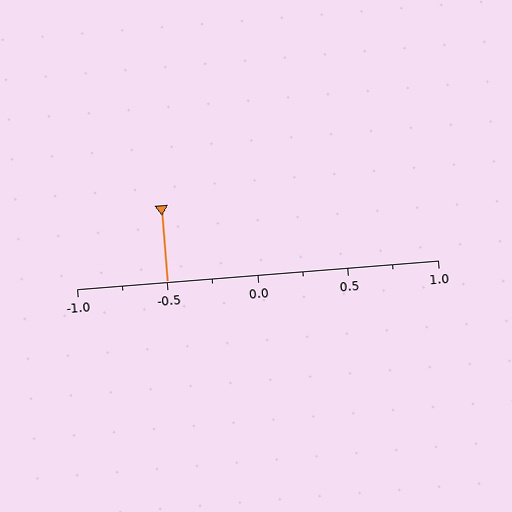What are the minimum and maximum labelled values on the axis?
The axis runs from -1.0 to 1.0.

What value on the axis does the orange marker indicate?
The marker indicates approximately -0.5.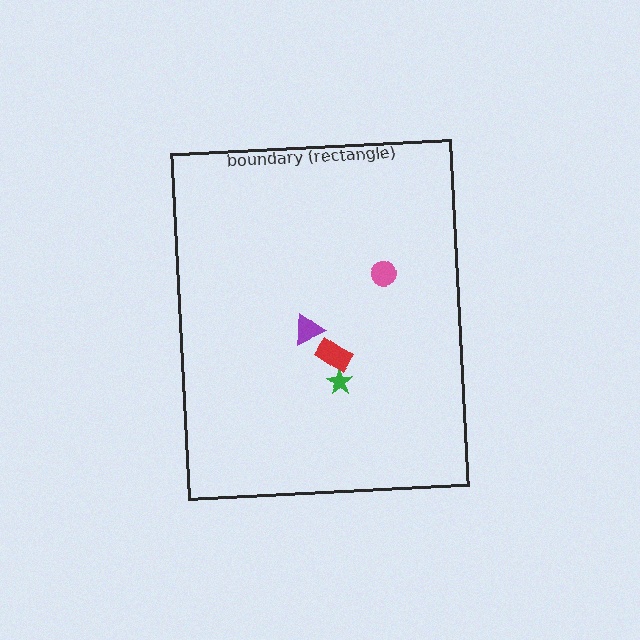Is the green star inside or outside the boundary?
Inside.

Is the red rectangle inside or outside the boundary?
Inside.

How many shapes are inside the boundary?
4 inside, 0 outside.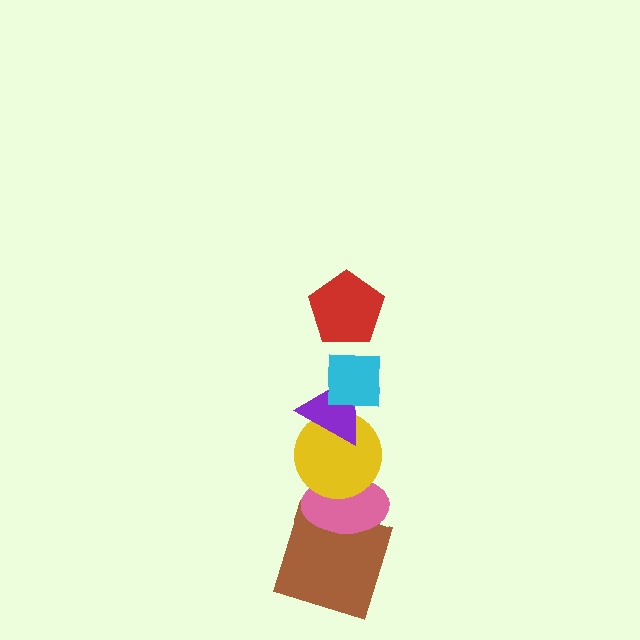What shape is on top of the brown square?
The pink ellipse is on top of the brown square.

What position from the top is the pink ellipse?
The pink ellipse is 5th from the top.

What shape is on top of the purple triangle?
The cyan square is on top of the purple triangle.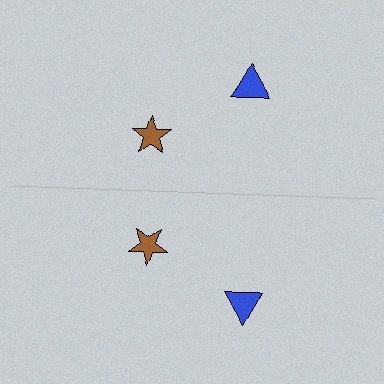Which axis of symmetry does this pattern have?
The pattern has a horizontal axis of symmetry running through the center of the image.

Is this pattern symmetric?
Yes, this pattern has bilateral (reflection) symmetry.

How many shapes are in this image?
There are 4 shapes in this image.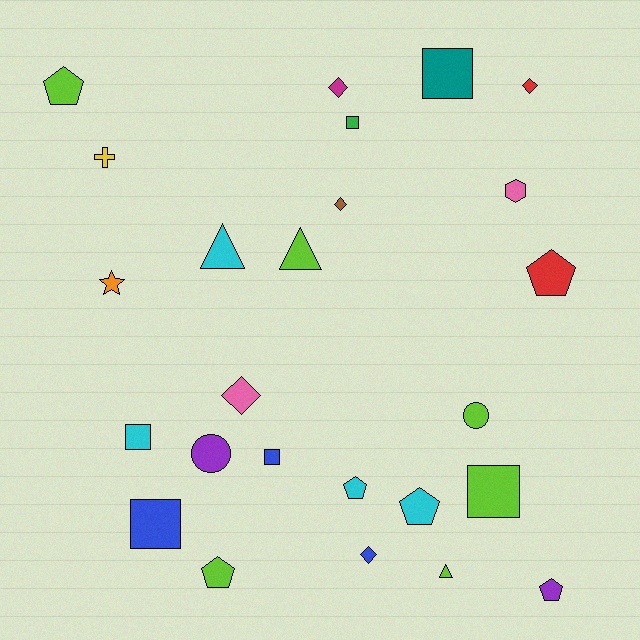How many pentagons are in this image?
There are 6 pentagons.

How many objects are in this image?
There are 25 objects.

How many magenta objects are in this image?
There is 1 magenta object.